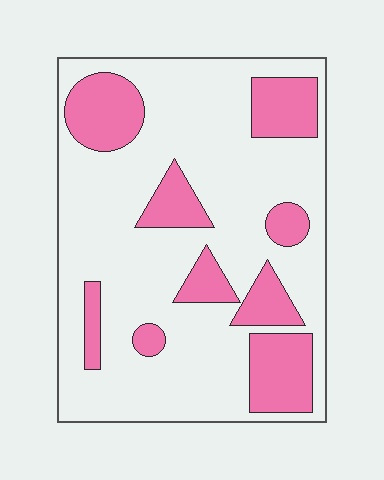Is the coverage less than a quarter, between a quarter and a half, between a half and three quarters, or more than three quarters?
Between a quarter and a half.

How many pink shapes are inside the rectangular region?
9.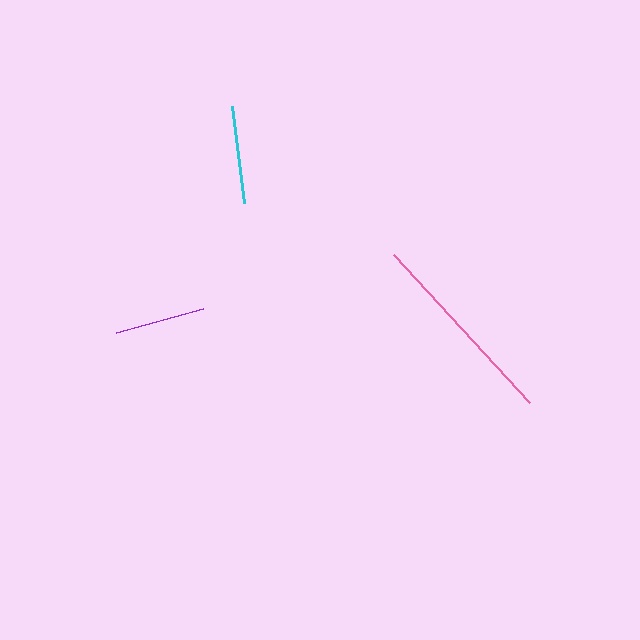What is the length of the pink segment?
The pink segment is approximately 201 pixels long.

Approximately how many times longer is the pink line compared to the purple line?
The pink line is approximately 2.2 times the length of the purple line.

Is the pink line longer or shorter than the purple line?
The pink line is longer than the purple line.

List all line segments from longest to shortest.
From longest to shortest: pink, cyan, purple.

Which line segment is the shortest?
The purple line is the shortest at approximately 90 pixels.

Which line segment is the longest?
The pink line is the longest at approximately 201 pixels.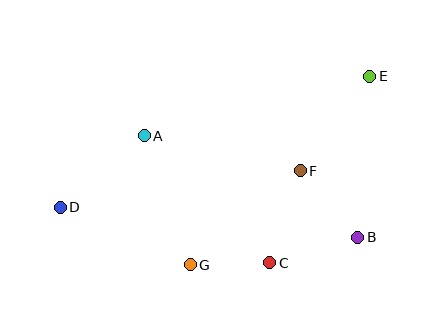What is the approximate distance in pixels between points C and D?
The distance between C and D is approximately 216 pixels.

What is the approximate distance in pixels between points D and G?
The distance between D and G is approximately 142 pixels.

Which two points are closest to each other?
Points C and G are closest to each other.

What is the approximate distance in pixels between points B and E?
The distance between B and E is approximately 161 pixels.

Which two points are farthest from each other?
Points D and E are farthest from each other.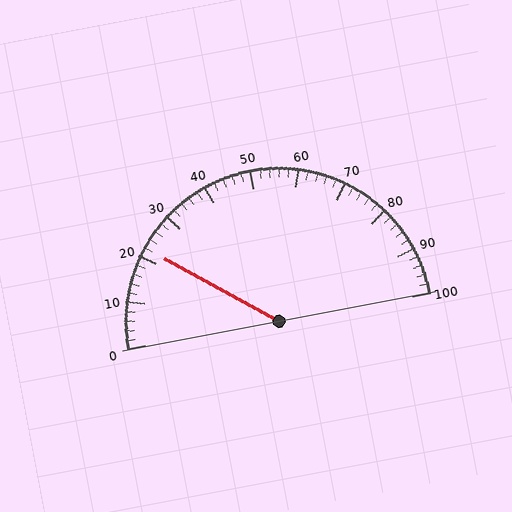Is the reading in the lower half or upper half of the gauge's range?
The reading is in the lower half of the range (0 to 100).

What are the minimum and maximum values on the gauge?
The gauge ranges from 0 to 100.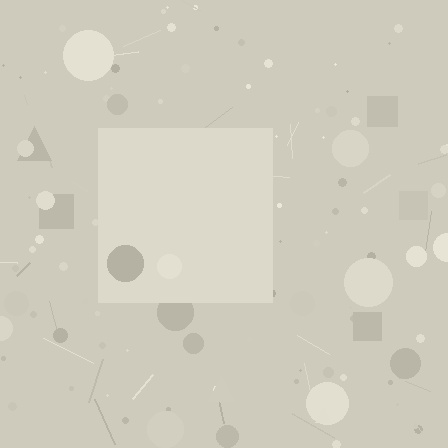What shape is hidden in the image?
A square is hidden in the image.